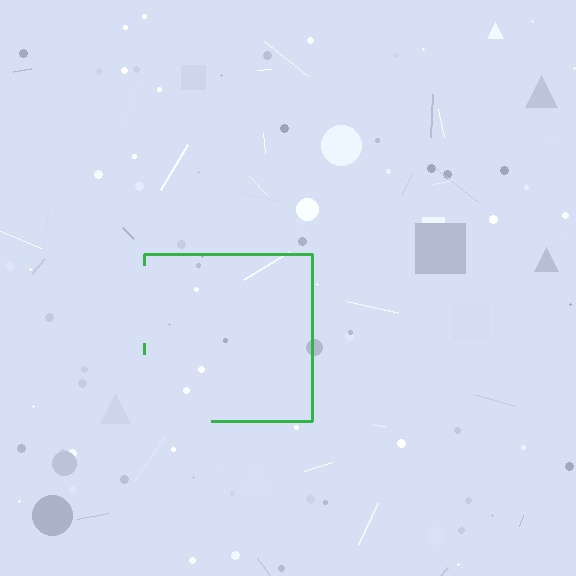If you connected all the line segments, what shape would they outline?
They would outline a square.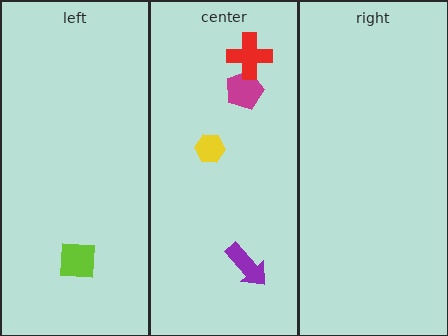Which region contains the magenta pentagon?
The center region.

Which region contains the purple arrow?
The center region.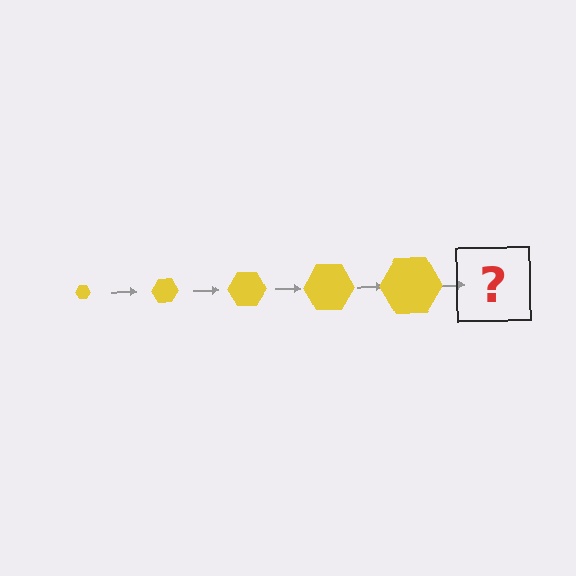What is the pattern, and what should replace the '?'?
The pattern is that the hexagon gets progressively larger each step. The '?' should be a yellow hexagon, larger than the previous one.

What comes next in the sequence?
The next element should be a yellow hexagon, larger than the previous one.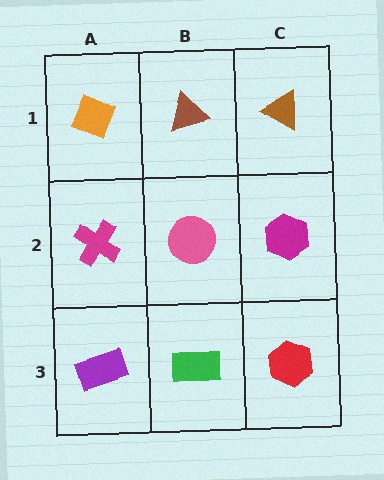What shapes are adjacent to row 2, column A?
An orange diamond (row 1, column A), a purple rectangle (row 3, column A), a pink circle (row 2, column B).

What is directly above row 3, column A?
A magenta cross.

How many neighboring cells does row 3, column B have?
3.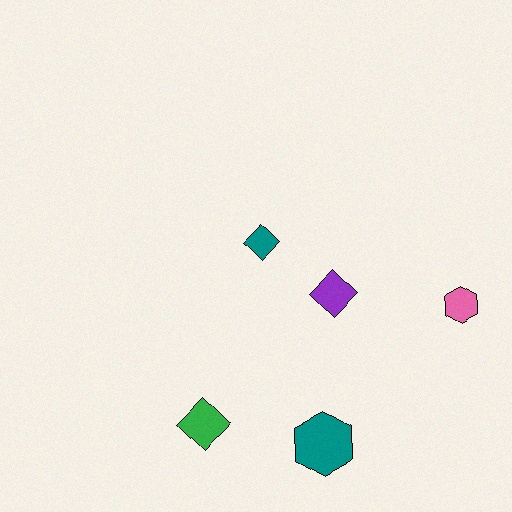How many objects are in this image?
There are 5 objects.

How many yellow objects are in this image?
There are no yellow objects.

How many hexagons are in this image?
There are 2 hexagons.